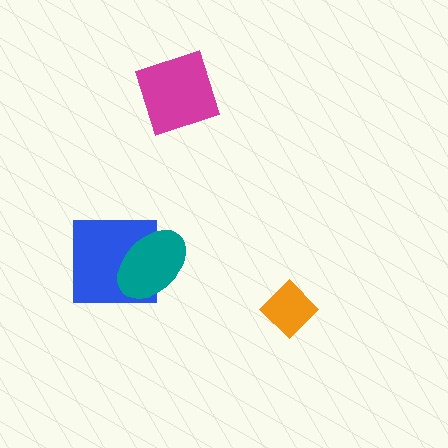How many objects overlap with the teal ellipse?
1 object overlaps with the teal ellipse.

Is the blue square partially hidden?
Yes, it is partially covered by another shape.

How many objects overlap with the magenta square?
0 objects overlap with the magenta square.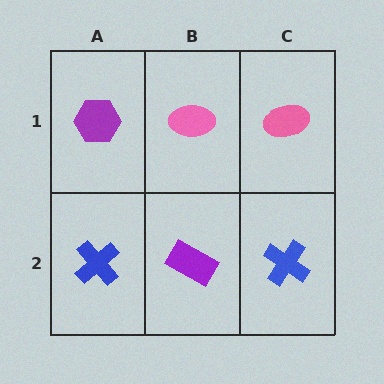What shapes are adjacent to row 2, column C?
A pink ellipse (row 1, column C), a purple rectangle (row 2, column B).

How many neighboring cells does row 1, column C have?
2.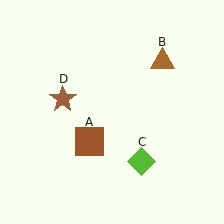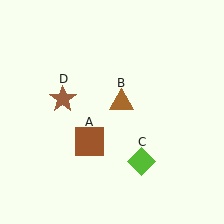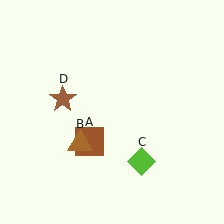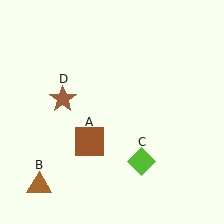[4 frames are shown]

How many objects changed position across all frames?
1 object changed position: brown triangle (object B).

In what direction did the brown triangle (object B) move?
The brown triangle (object B) moved down and to the left.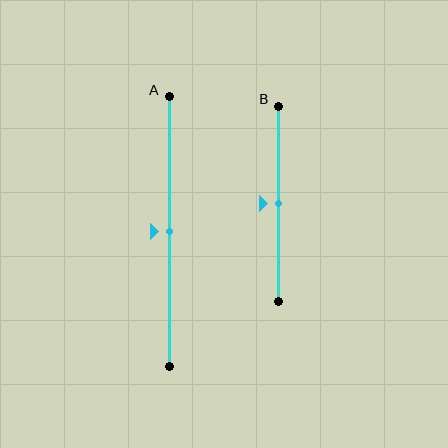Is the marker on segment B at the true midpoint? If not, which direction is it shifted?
Yes, the marker on segment B is at the true midpoint.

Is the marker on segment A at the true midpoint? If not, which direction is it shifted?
Yes, the marker on segment A is at the true midpoint.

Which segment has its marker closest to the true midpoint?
Segment A has its marker closest to the true midpoint.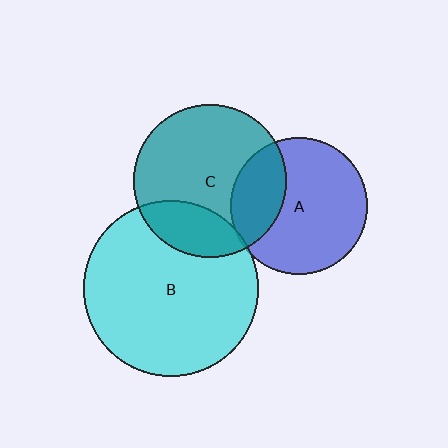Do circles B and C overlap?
Yes.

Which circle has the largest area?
Circle B (cyan).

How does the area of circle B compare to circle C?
Approximately 1.3 times.